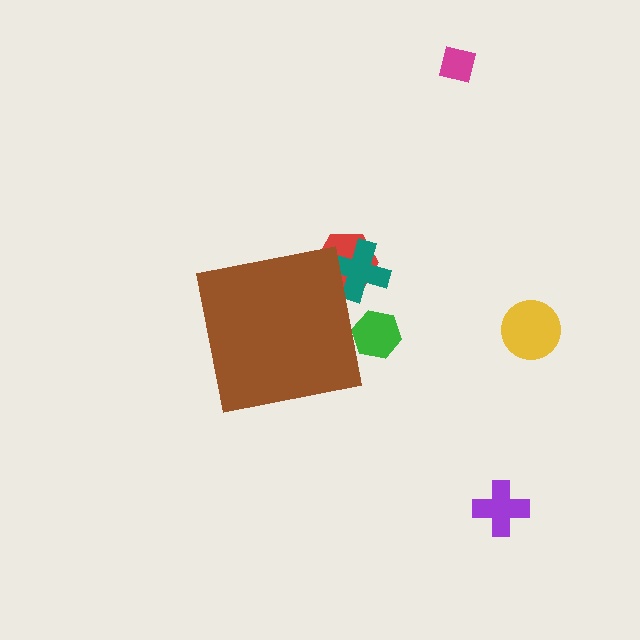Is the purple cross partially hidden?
No, the purple cross is fully visible.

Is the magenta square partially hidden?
No, the magenta square is fully visible.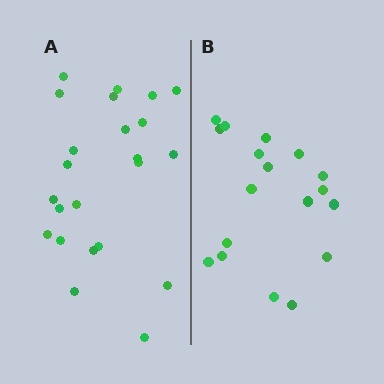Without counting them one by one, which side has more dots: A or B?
Region A (the left region) has more dots.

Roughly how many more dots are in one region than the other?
Region A has about 5 more dots than region B.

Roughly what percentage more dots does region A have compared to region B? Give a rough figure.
About 30% more.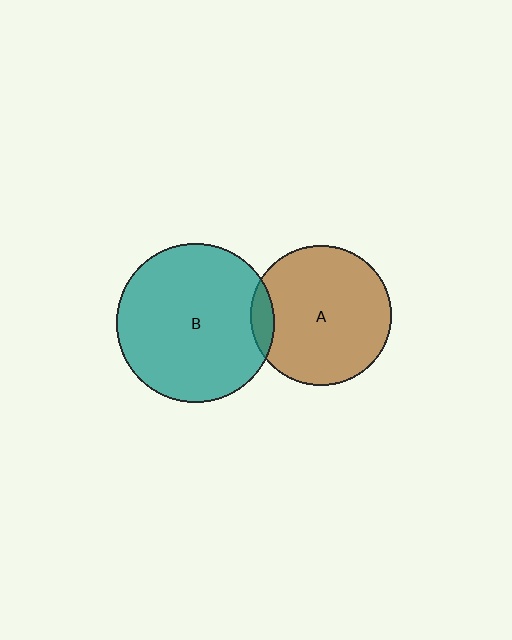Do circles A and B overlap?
Yes.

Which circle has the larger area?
Circle B (teal).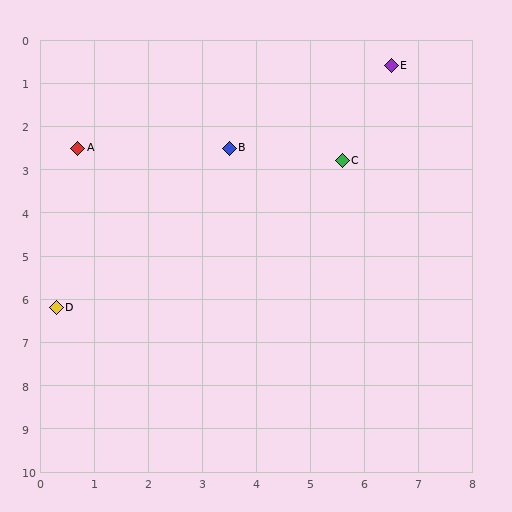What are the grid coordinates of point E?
Point E is at approximately (6.5, 0.6).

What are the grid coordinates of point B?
Point B is at approximately (3.5, 2.5).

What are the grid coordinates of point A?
Point A is at approximately (0.7, 2.5).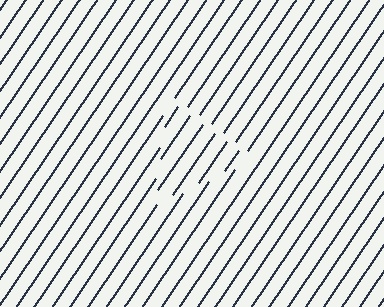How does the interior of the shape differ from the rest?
The interior of the shape contains the same grating, shifted by half a period — the contour is defined by the phase discontinuity where line-ends from the inner and outer gratings abut.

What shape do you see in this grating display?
An illusory triangle. The interior of the shape contains the same grating, shifted by half a period — the contour is defined by the phase discontinuity where line-ends from the inner and outer gratings abut.